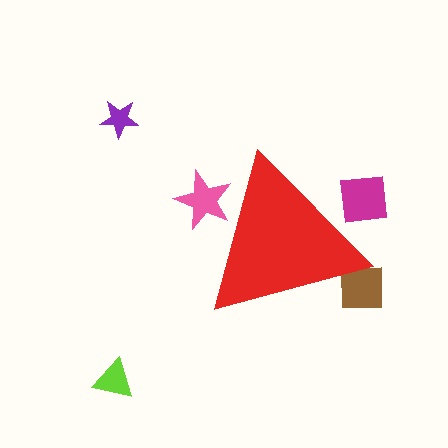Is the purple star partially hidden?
No, the purple star is fully visible.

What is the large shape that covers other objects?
A red triangle.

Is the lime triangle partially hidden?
No, the lime triangle is fully visible.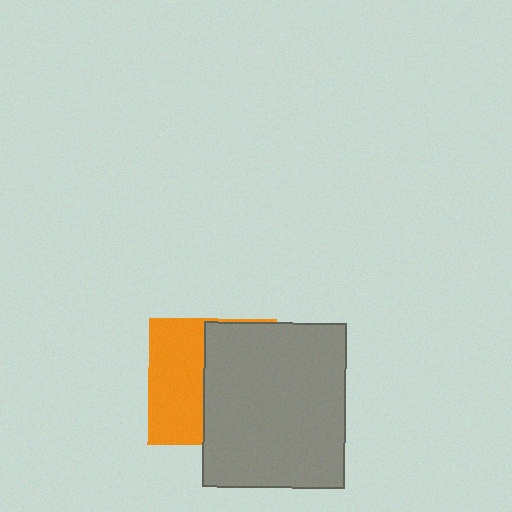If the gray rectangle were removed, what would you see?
You would see the complete orange square.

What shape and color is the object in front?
The object in front is a gray rectangle.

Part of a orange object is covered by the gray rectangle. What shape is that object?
It is a square.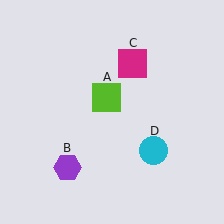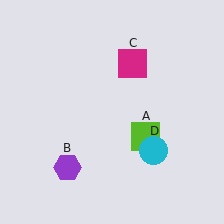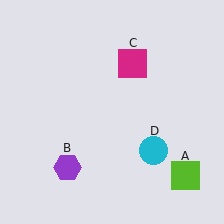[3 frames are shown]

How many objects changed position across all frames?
1 object changed position: lime square (object A).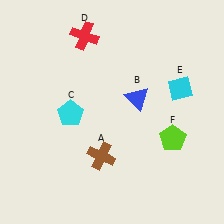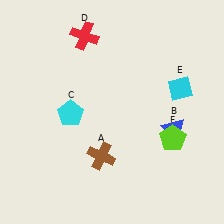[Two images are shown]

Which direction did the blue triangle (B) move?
The blue triangle (B) moved right.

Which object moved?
The blue triangle (B) moved right.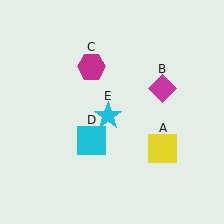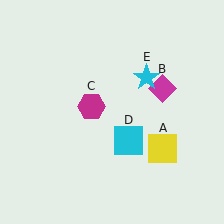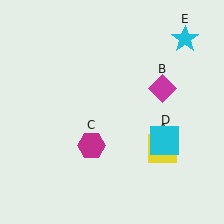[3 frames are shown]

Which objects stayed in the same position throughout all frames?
Yellow square (object A) and magenta diamond (object B) remained stationary.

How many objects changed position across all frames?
3 objects changed position: magenta hexagon (object C), cyan square (object D), cyan star (object E).